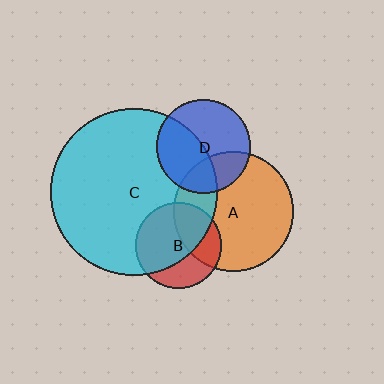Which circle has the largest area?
Circle C (cyan).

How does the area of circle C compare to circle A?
Approximately 2.0 times.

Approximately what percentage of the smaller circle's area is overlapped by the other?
Approximately 35%.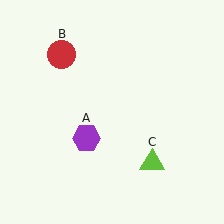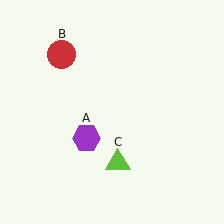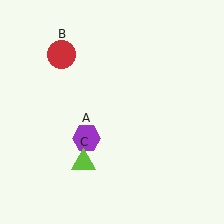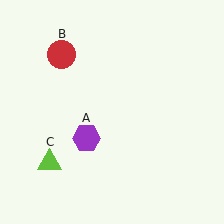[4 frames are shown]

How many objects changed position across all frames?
1 object changed position: lime triangle (object C).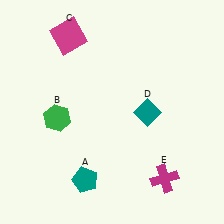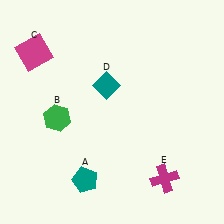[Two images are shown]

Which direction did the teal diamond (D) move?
The teal diamond (D) moved left.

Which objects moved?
The objects that moved are: the magenta square (C), the teal diamond (D).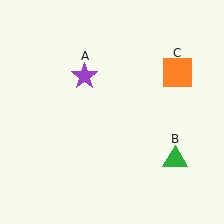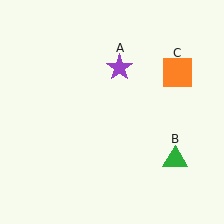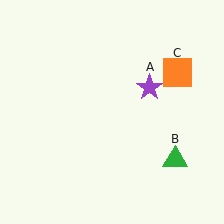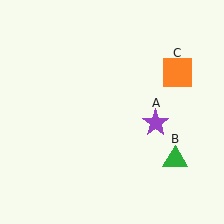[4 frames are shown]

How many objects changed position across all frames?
1 object changed position: purple star (object A).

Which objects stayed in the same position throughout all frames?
Green triangle (object B) and orange square (object C) remained stationary.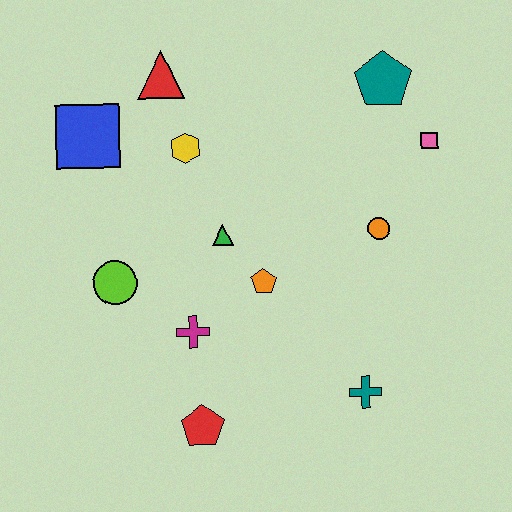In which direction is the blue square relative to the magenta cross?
The blue square is above the magenta cross.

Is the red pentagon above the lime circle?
No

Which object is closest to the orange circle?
The pink square is closest to the orange circle.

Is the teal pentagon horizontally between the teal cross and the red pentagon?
No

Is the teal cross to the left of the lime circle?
No